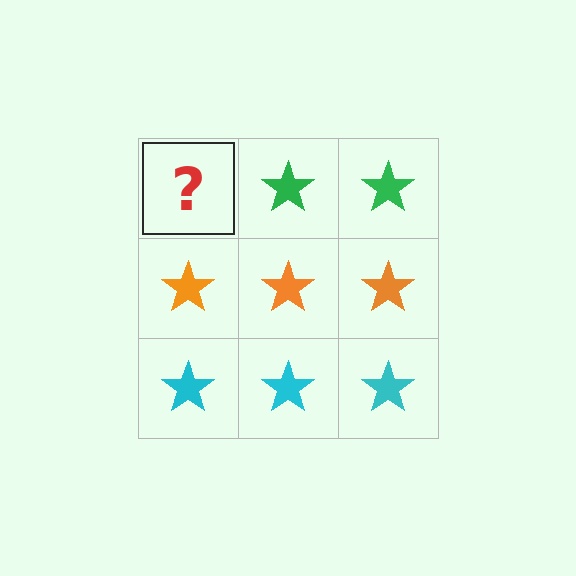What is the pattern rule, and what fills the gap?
The rule is that each row has a consistent color. The gap should be filled with a green star.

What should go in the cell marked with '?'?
The missing cell should contain a green star.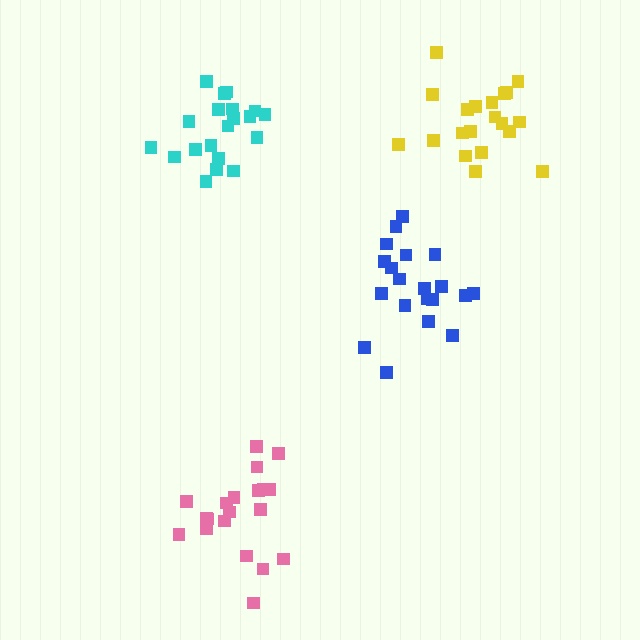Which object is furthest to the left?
The cyan cluster is leftmost.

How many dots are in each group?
Group 1: 20 dots, Group 2: 20 dots, Group 3: 20 dots, Group 4: 21 dots (81 total).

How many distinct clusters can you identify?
There are 4 distinct clusters.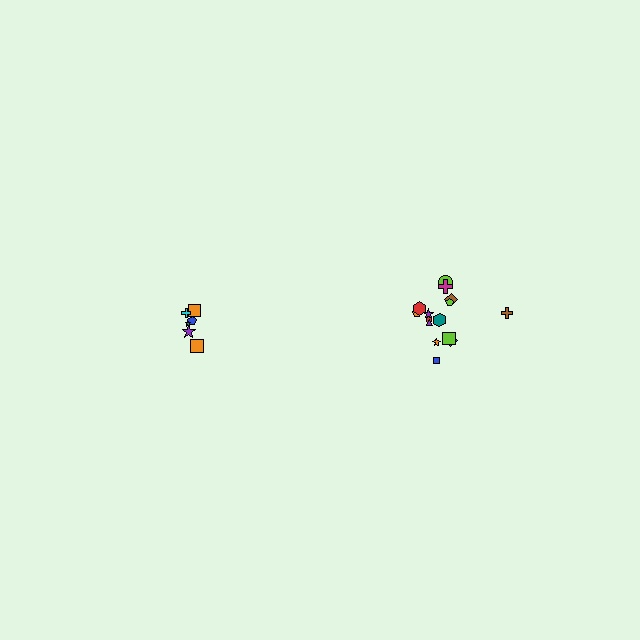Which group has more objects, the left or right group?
The right group.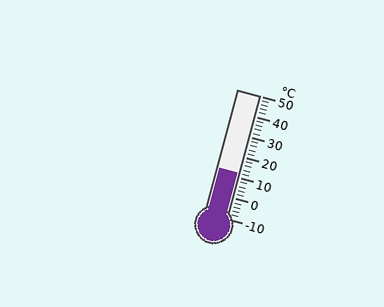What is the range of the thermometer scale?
The thermometer scale ranges from -10°C to 50°C.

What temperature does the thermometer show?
The thermometer shows approximately 12°C.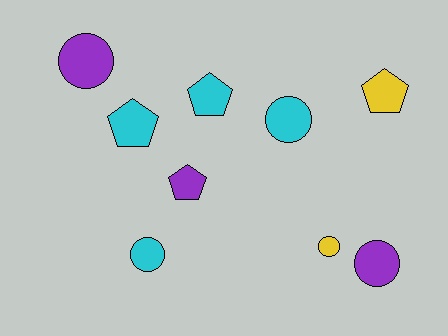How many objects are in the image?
There are 9 objects.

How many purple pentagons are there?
There is 1 purple pentagon.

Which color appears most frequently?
Cyan, with 4 objects.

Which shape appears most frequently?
Circle, with 5 objects.